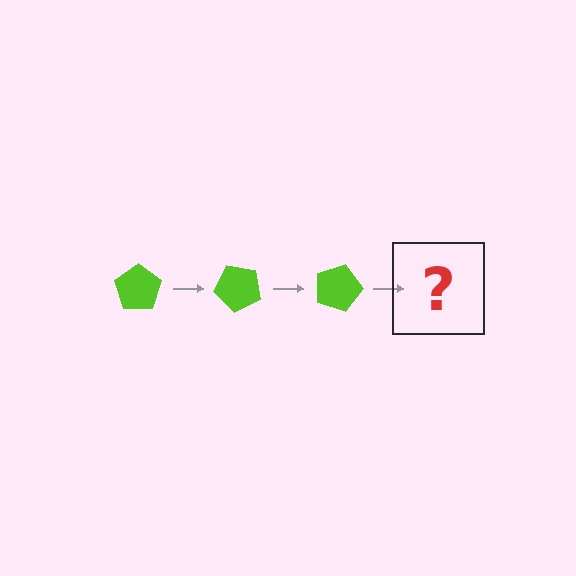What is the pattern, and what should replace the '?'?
The pattern is that the pentagon rotates 45 degrees each step. The '?' should be a lime pentagon rotated 135 degrees.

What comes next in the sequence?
The next element should be a lime pentagon rotated 135 degrees.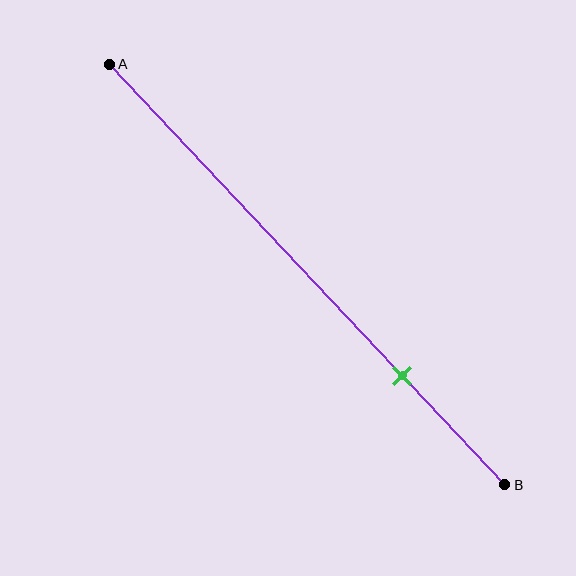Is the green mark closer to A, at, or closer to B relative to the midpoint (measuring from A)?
The green mark is closer to point B than the midpoint of segment AB.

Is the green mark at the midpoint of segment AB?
No, the mark is at about 75% from A, not at the 50% midpoint.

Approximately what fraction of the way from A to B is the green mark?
The green mark is approximately 75% of the way from A to B.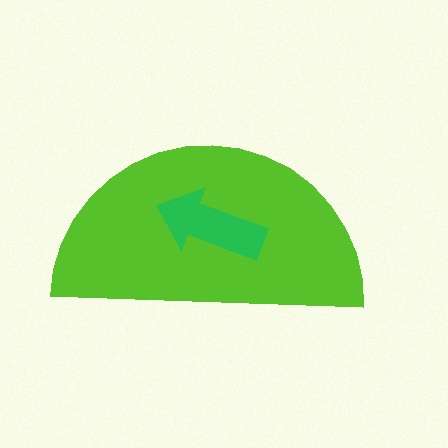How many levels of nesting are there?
2.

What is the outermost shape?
The lime semicircle.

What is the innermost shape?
The green arrow.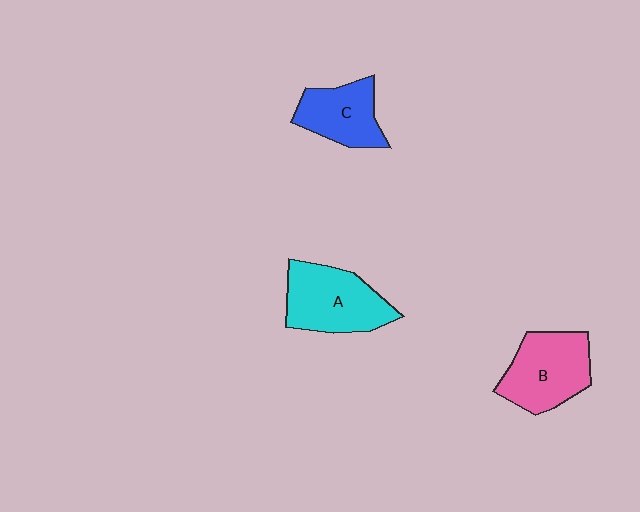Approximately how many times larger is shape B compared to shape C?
Approximately 1.3 times.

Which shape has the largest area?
Shape A (cyan).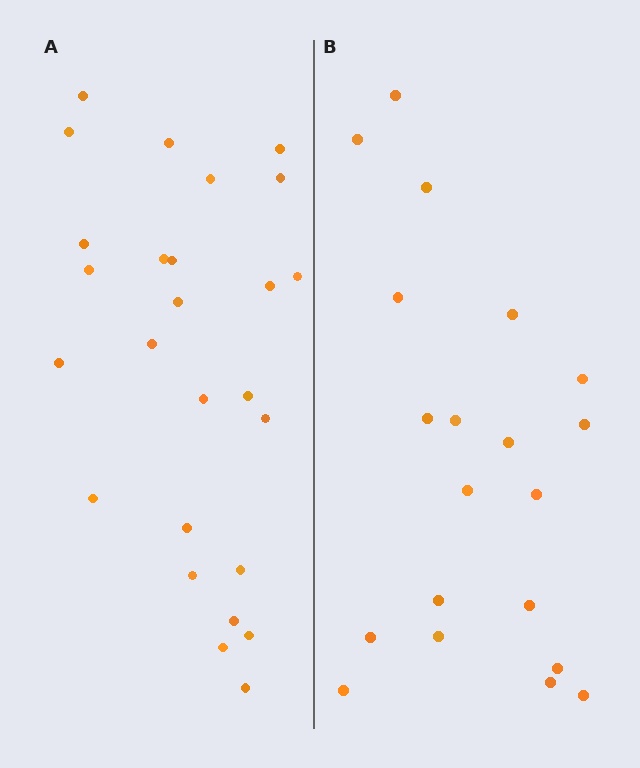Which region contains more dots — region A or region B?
Region A (the left region) has more dots.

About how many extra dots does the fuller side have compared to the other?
Region A has about 6 more dots than region B.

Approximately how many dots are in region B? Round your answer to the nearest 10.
About 20 dots.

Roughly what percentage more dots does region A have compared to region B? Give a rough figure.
About 30% more.